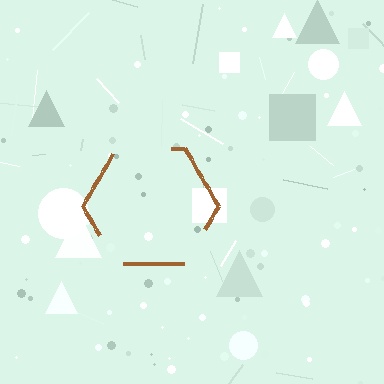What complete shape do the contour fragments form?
The contour fragments form a hexagon.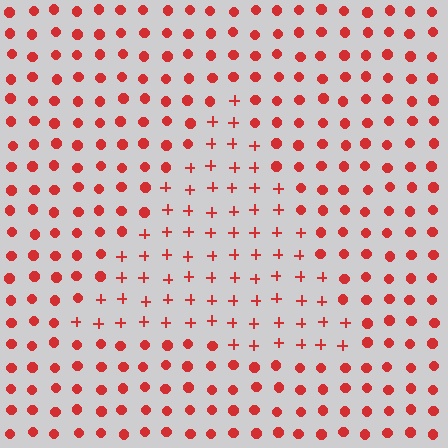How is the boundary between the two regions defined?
The boundary is defined by a change in element shape: plus signs inside vs. circles outside. All elements share the same color and spacing.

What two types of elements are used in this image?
The image uses plus signs inside the triangle region and circles outside it.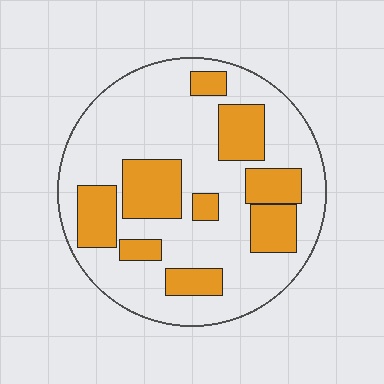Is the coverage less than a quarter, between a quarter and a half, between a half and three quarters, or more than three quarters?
Between a quarter and a half.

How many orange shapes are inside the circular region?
9.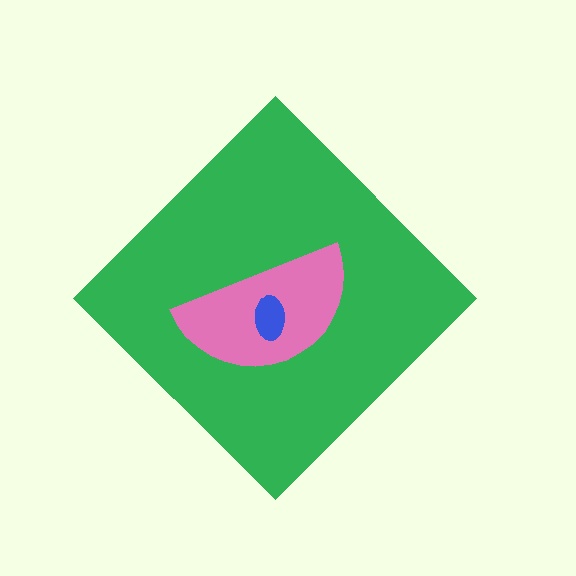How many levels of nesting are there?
3.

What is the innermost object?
The blue ellipse.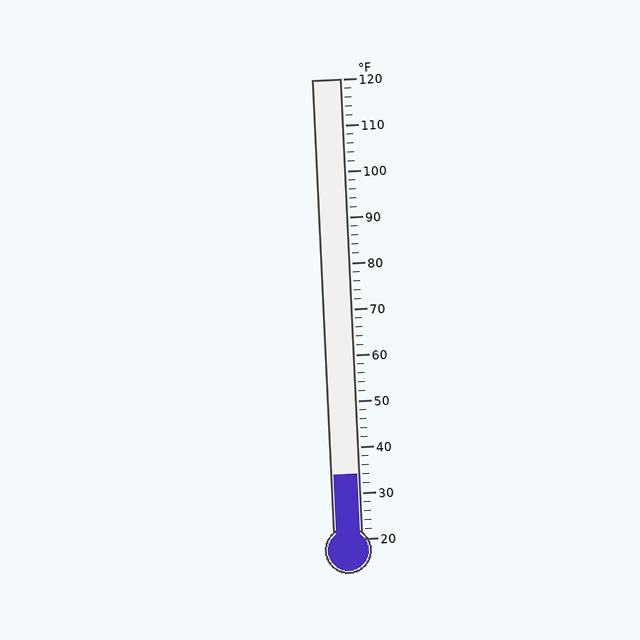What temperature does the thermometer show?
The thermometer shows approximately 34°F.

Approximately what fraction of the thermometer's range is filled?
The thermometer is filled to approximately 15% of its range.